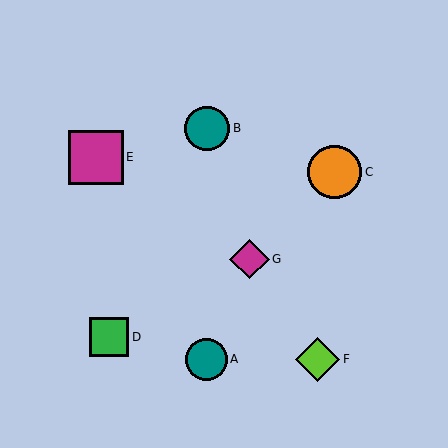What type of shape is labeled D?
Shape D is a green square.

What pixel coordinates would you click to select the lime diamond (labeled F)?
Click at (317, 359) to select the lime diamond F.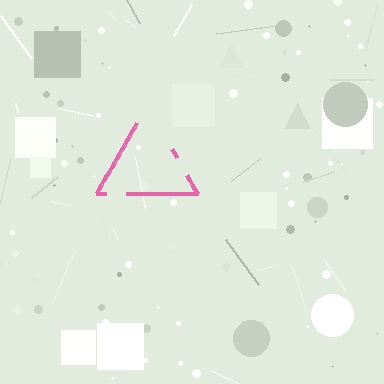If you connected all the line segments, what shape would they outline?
They would outline a triangle.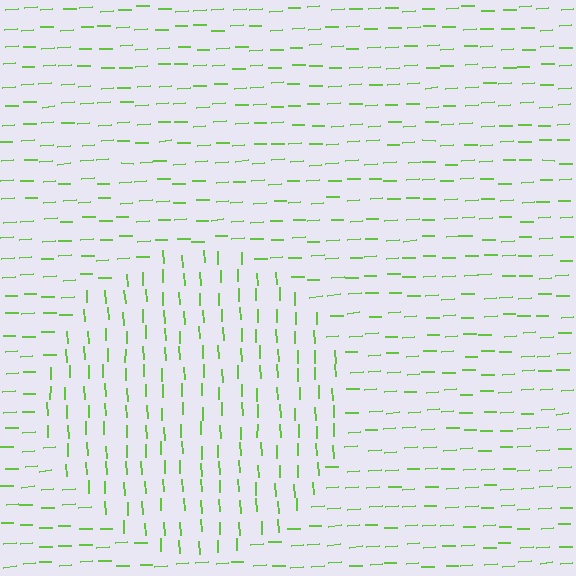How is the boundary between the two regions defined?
The boundary is defined purely by a change in line orientation (approximately 90 degrees difference). All lines are the same color and thickness.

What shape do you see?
I see a circle.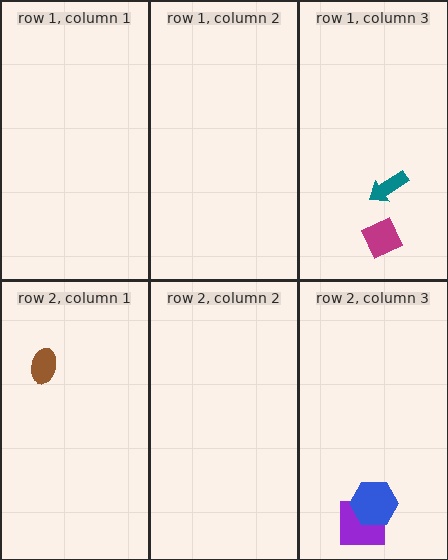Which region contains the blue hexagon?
The row 2, column 3 region.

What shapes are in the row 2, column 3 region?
The purple square, the blue hexagon.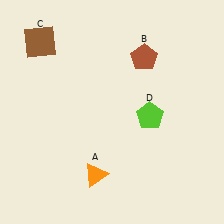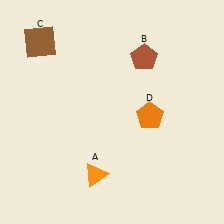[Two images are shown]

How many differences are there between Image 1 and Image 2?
There is 1 difference between the two images.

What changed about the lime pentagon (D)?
In Image 1, D is lime. In Image 2, it changed to orange.